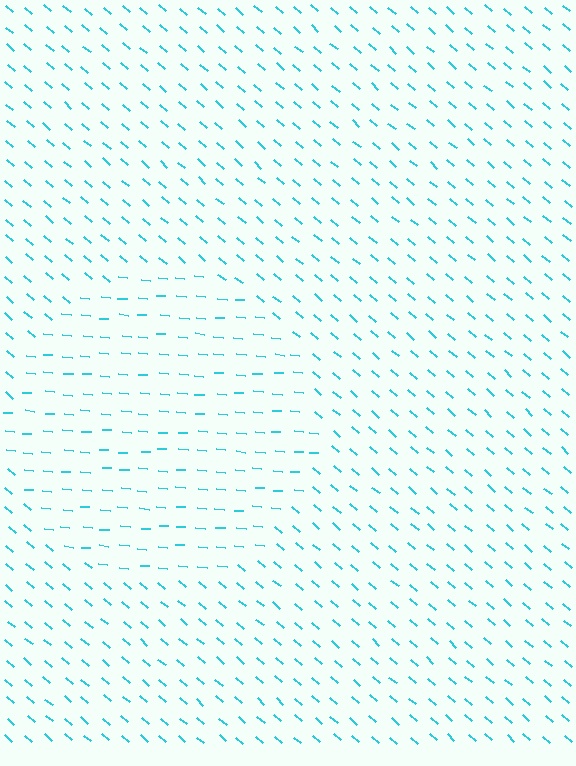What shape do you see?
I see a circle.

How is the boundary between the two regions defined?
The boundary is defined purely by a change in line orientation (approximately 35 degrees difference). All lines are the same color and thickness.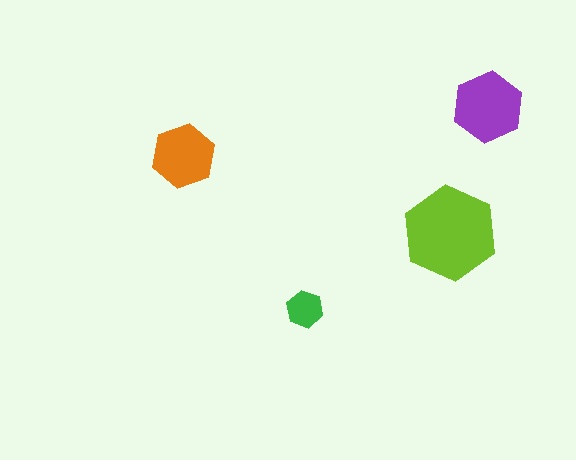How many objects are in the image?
There are 4 objects in the image.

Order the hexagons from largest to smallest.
the lime one, the purple one, the orange one, the green one.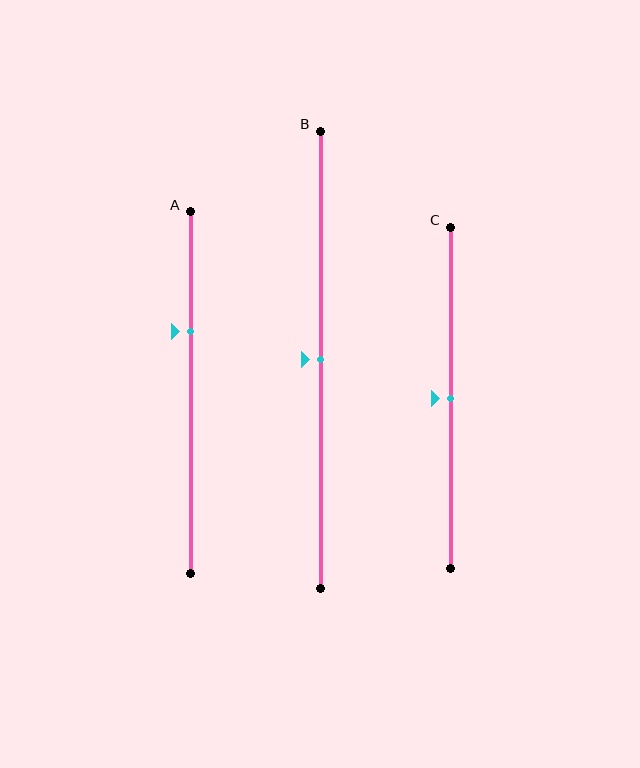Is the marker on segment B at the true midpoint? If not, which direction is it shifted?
Yes, the marker on segment B is at the true midpoint.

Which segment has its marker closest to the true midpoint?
Segment B has its marker closest to the true midpoint.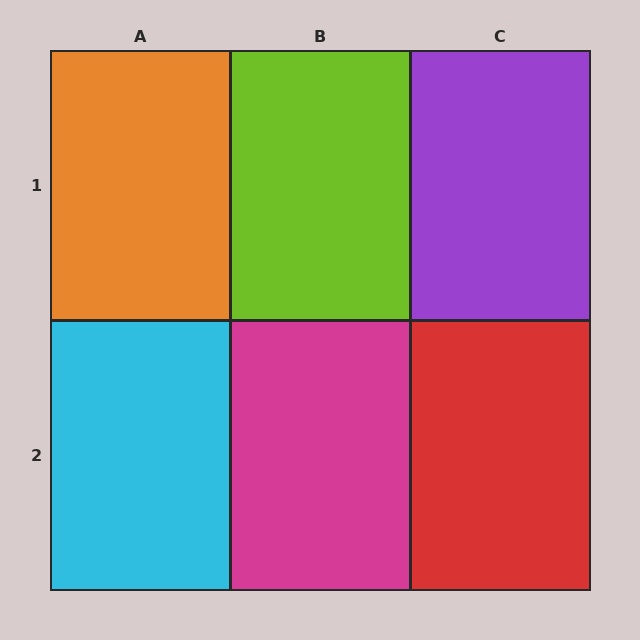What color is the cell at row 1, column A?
Orange.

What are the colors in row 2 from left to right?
Cyan, magenta, red.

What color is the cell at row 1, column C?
Purple.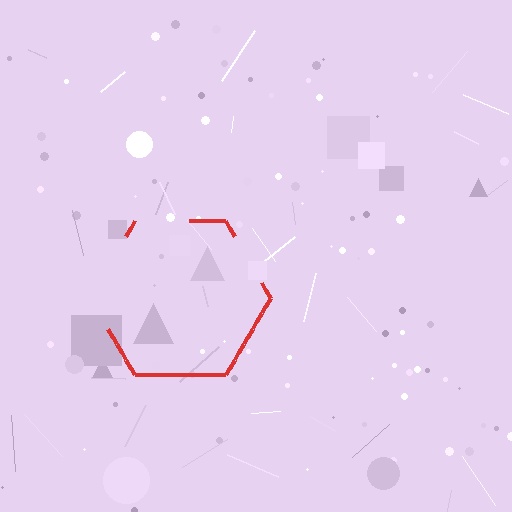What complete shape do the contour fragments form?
The contour fragments form a hexagon.